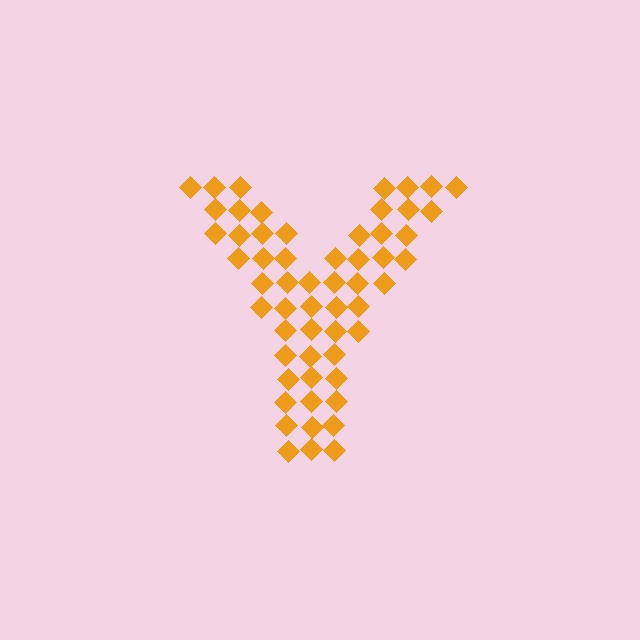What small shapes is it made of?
It is made of small diamonds.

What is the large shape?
The large shape is the letter Y.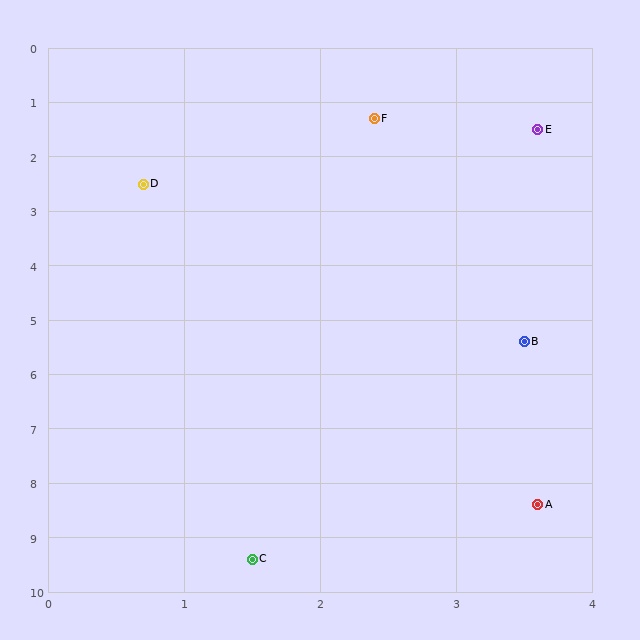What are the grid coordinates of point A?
Point A is at approximately (3.6, 8.4).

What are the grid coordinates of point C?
Point C is at approximately (1.5, 9.4).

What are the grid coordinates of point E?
Point E is at approximately (3.6, 1.5).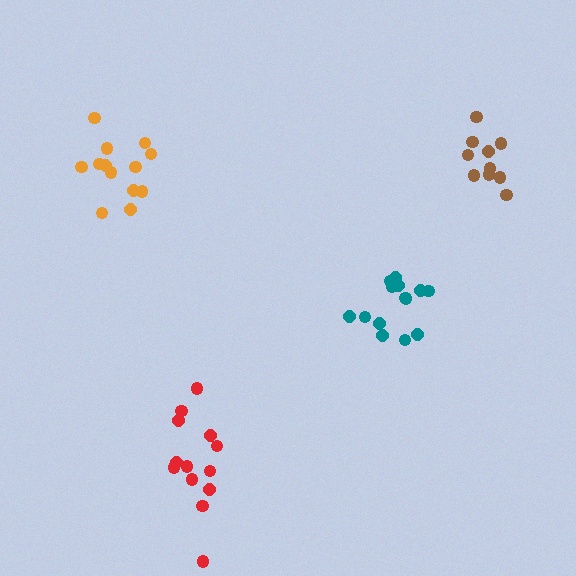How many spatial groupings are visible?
There are 4 spatial groupings.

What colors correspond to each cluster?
The clusters are colored: teal, red, brown, orange.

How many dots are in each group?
Group 1: 14 dots, Group 2: 13 dots, Group 3: 10 dots, Group 4: 13 dots (50 total).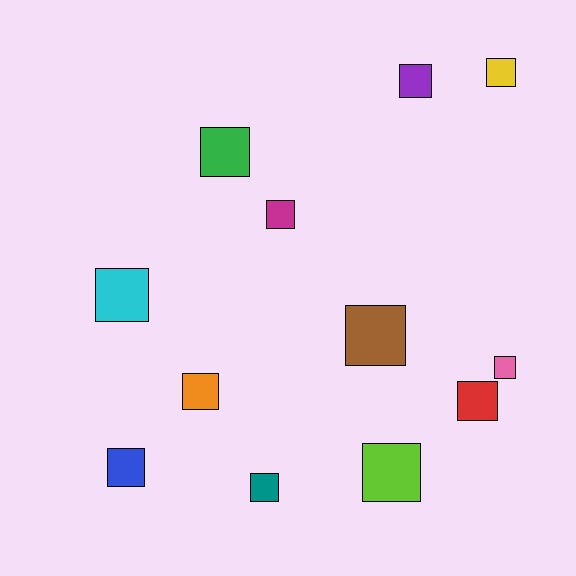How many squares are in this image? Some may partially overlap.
There are 12 squares.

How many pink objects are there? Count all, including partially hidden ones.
There is 1 pink object.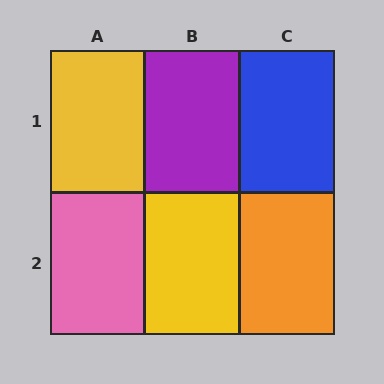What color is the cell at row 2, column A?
Pink.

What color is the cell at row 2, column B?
Yellow.